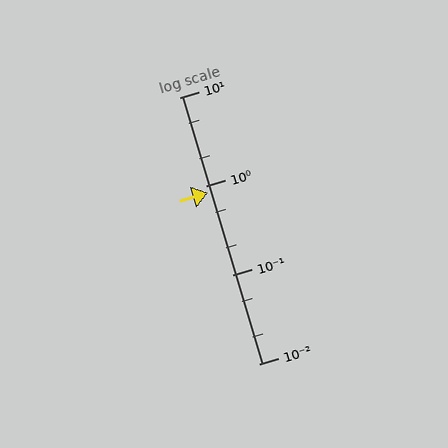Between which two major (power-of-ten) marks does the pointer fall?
The pointer is between 0.1 and 1.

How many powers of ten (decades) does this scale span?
The scale spans 3 decades, from 0.01 to 10.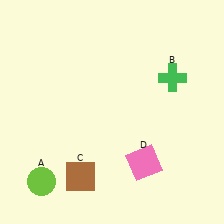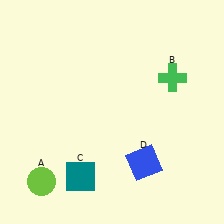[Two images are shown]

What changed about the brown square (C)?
In Image 1, C is brown. In Image 2, it changed to teal.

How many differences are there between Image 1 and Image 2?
There are 2 differences between the two images.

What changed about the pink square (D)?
In Image 1, D is pink. In Image 2, it changed to blue.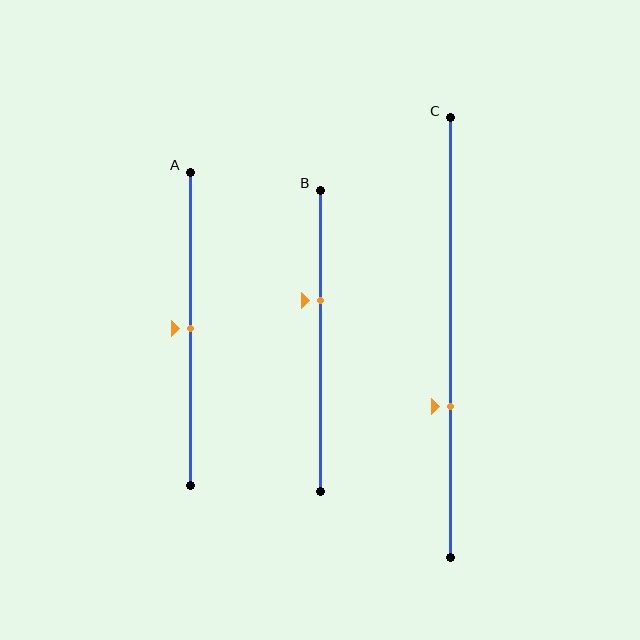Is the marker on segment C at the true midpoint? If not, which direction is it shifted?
No, the marker on segment C is shifted downward by about 16% of the segment length.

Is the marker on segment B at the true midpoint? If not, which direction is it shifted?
No, the marker on segment B is shifted upward by about 13% of the segment length.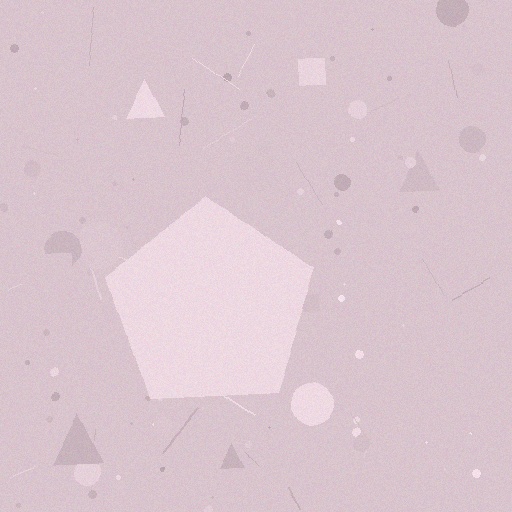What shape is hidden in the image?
A pentagon is hidden in the image.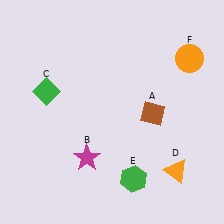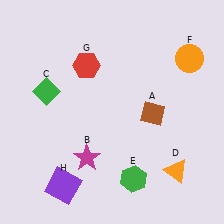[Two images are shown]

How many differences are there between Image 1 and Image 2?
There are 2 differences between the two images.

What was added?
A red hexagon (G), a purple square (H) were added in Image 2.